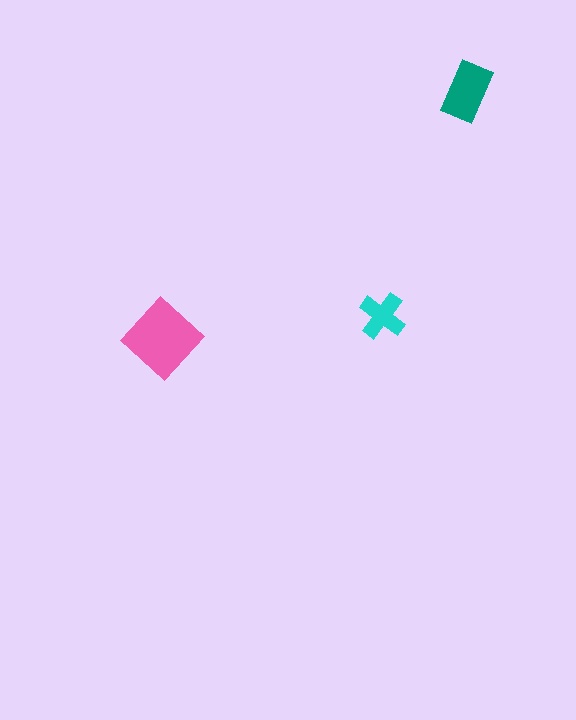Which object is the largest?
The pink diamond.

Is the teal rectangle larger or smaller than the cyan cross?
Larger.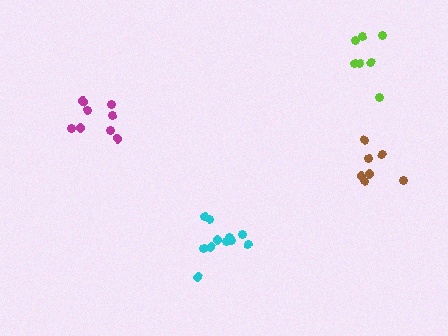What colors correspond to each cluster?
The clusters are colored: magenta, brown, cyan, lime.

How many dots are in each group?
Group 1: 8 dots, Group 2: 7 dots, Group 3: 11 dots, Group 4: 7 dots (33 total).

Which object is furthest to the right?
The brown cluster is rightmost.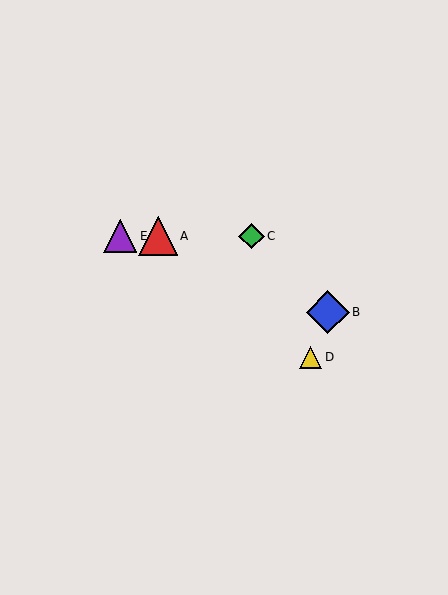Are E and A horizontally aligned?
Yes, both are at y≈236.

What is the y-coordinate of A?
Object A is at y≈236.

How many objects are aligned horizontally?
3 objects (A, C, E) are aligned horizontally.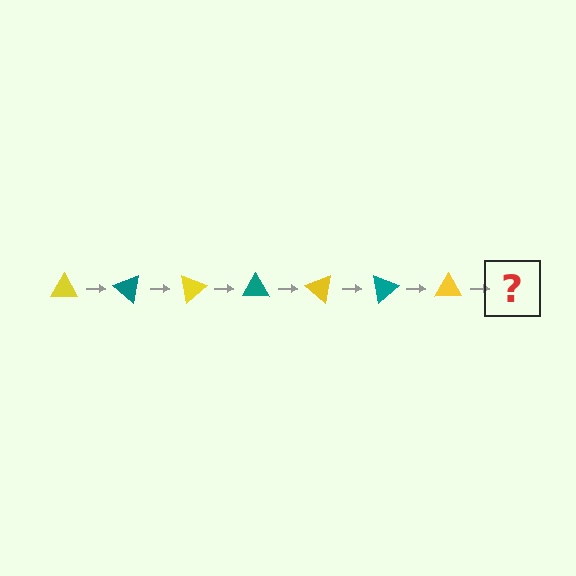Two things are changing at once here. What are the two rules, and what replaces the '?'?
The two rules are that it rotates 40 degrees each step and the color cycles through yellow and teal. The '?' should be a teal triangle, rotated 280 degrees from the start.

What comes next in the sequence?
The next element should be a teal triangle, rotated 280 degrees from the start.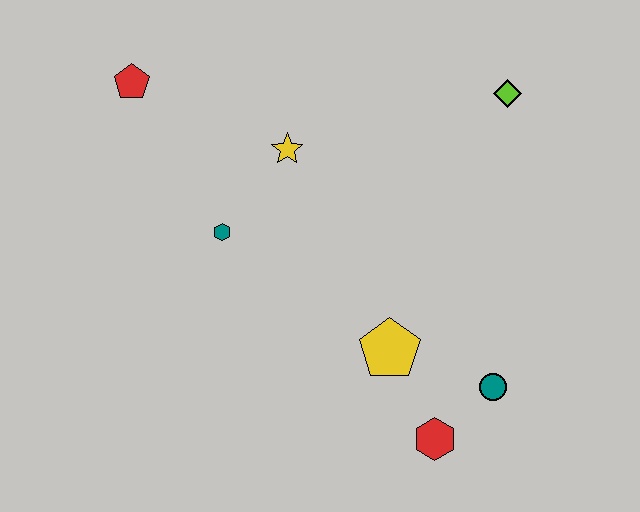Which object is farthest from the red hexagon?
The red pentagon is farthest from the red hexagon.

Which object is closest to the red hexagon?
The teal circle is closest to the red hexagon.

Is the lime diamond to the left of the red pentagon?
No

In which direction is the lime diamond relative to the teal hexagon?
The lime diamond is to the right of the teal hexagon.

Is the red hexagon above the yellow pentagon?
No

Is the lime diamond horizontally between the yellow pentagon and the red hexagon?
No